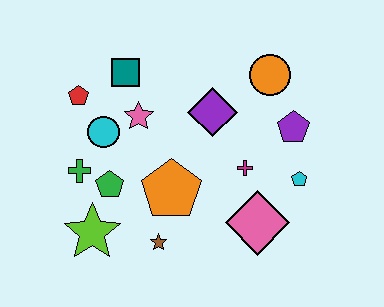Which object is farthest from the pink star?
The cyan pentagon is farthest from the pink star.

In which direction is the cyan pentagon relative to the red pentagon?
The cyan pentagon is to the right of the red pentagon.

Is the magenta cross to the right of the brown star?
Yes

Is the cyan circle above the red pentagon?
No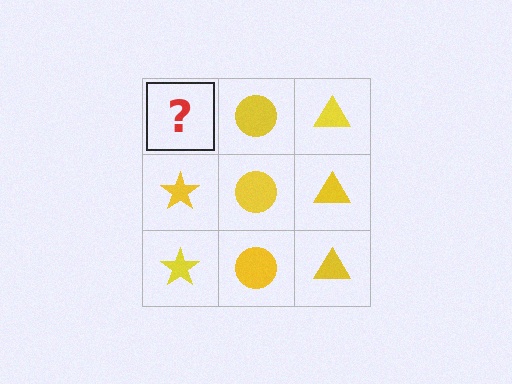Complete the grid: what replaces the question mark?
The question mark should be replaced with a yellow star.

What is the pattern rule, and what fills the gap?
The rule is that each column has a consistent shape. The gap should be filled with a yellow star.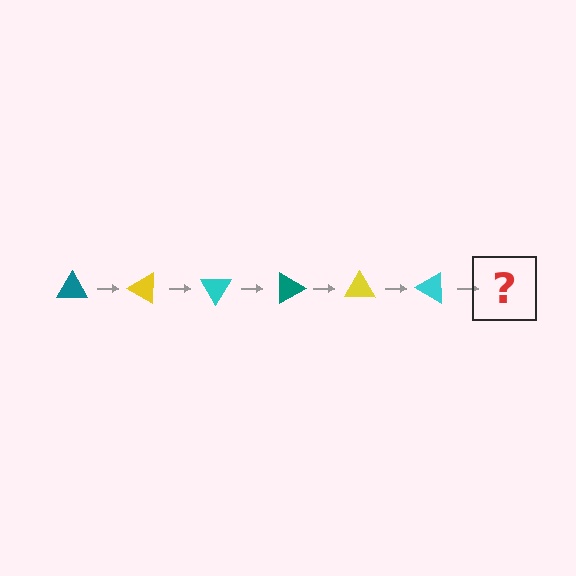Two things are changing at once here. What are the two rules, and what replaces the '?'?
The two rules are that it rotates 30 degrees each step and the color cycles through teal, yellow, and cyan. The '?' should be a teal triangle, rotated 180 degrees from the start.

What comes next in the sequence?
The next element should be a teal triangle, rotated 180 degrees from the start.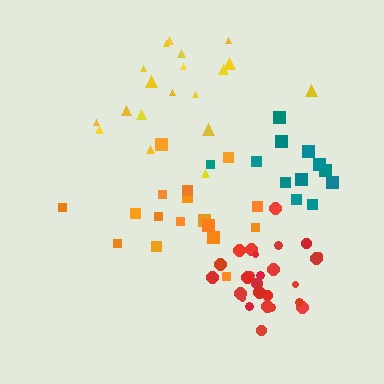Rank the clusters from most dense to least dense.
red, teal, orange, yellow.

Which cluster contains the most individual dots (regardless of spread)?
Red (28).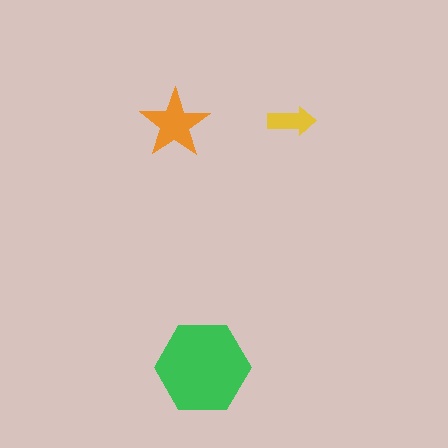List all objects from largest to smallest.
The green hexagon, the orange star, the yellow arrow.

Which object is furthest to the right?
The yellow arrow is rightmost.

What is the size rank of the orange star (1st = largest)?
2nd.